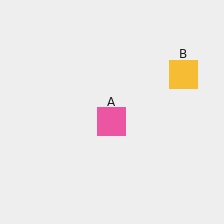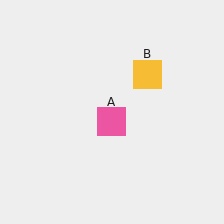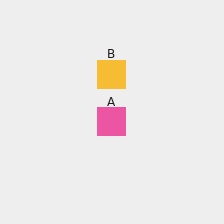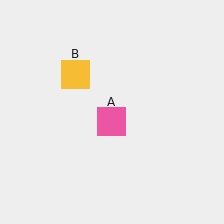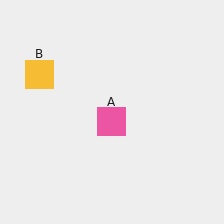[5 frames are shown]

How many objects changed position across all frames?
1 object changed position: yellow square (object B).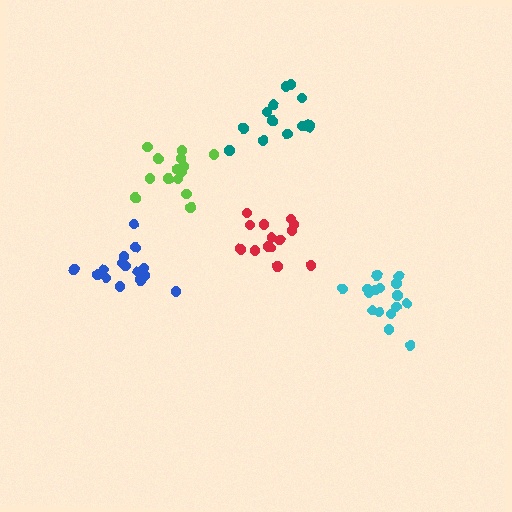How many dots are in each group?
Group 1: 16 dots, Group 2: 15 dots, Group 3: 14 dots, Group 4: 15 dots, Group 5: 16 dots (76 total).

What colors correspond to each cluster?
The clusters are colored: cyan, red, teal, lime, blue.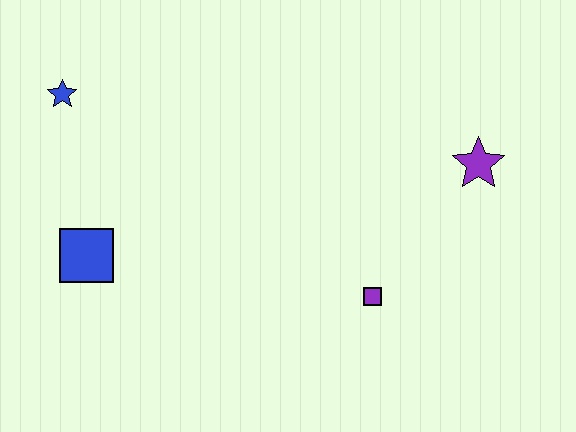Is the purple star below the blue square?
No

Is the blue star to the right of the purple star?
No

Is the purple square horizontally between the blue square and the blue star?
No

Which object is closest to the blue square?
The blue star is closest to the blue square.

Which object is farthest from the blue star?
The purple star is farthest from the blue star.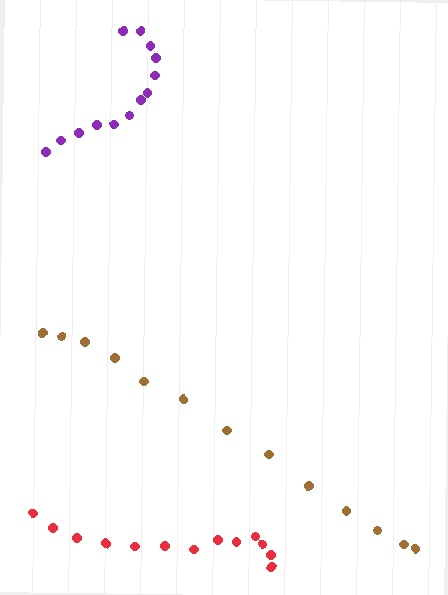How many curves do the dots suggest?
There are 3 distinct paths.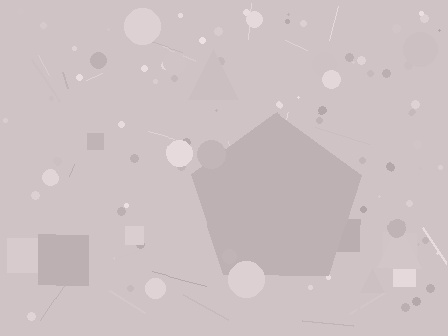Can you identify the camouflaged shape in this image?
The camouflaged shape is a pentagon.